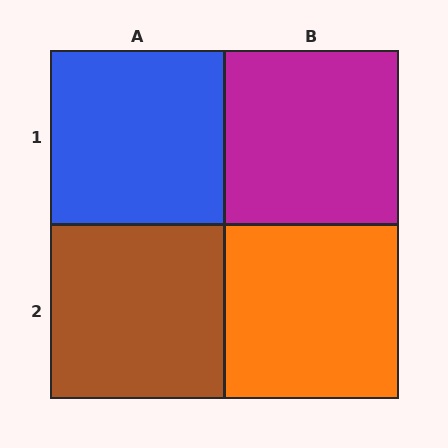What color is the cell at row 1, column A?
Blue.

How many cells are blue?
1 cell is blue.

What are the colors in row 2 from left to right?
Brown, orange.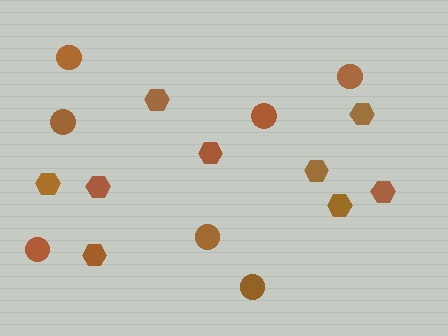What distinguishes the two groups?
There are 2 groups: one group of circles (7) and one group of hexagons (9).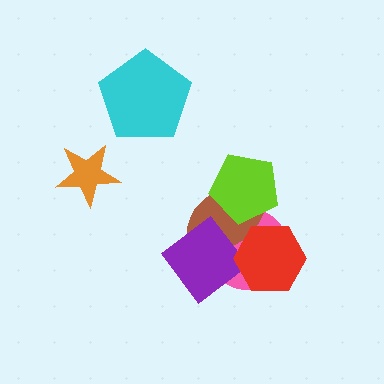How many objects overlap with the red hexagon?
3 objects overlap with the red hexagon.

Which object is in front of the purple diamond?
The red hexagon is in front of the purple diamond.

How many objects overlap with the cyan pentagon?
0 objects overlap with the cyan pentagon.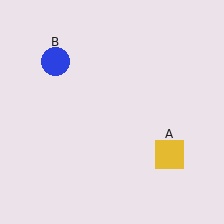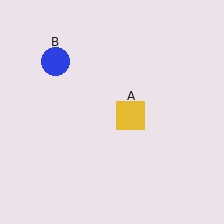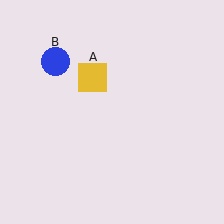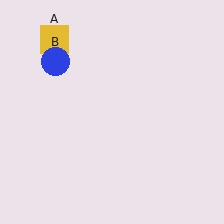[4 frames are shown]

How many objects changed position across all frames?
1 object changed position: yellow square (object A).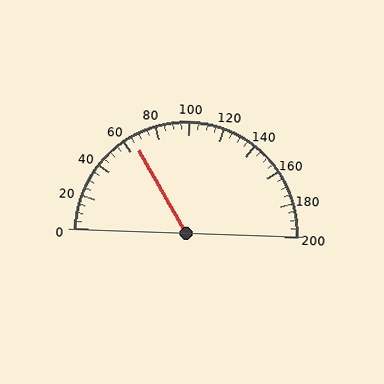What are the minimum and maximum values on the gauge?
The gauge ranges from 0 to 200.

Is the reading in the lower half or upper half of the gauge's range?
The reading is in the lower half of the range (0 to 200).